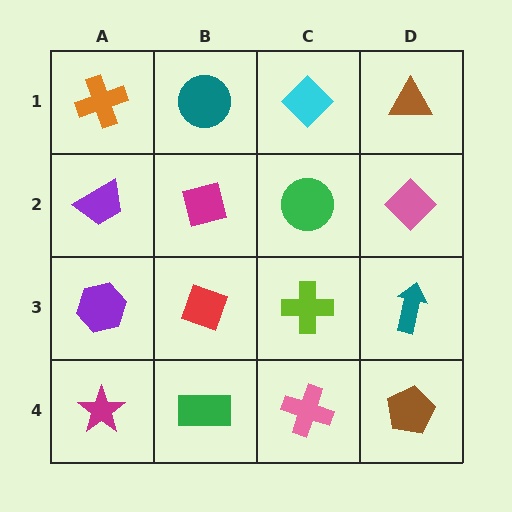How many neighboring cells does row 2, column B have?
4.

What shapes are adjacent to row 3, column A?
A purple trapezoid (row 2, column A), a magenta star (row 4, column A), a red diamond (row 3, column B).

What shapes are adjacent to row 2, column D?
A brown triangle (row 1, column D), a teal arrow (row 3, column D), a green circle (row 2, column C).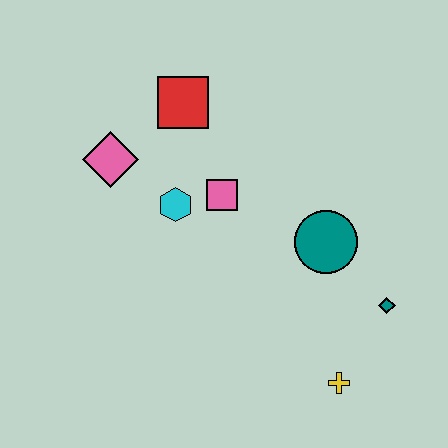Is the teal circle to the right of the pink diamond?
Yes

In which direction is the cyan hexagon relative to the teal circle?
The cyan hexagon is to the left of the teal circle.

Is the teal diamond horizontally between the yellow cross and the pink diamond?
No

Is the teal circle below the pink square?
Yes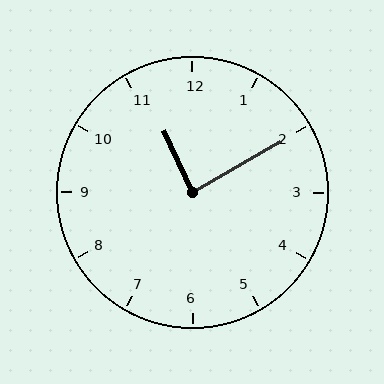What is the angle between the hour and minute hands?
Approximately 85 degrees.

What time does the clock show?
11:10.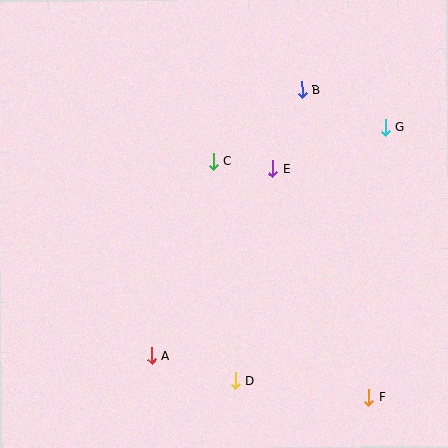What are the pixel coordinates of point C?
Point C is at (214, 161).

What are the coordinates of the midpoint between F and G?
The midpoint between F and G is at (377, 262).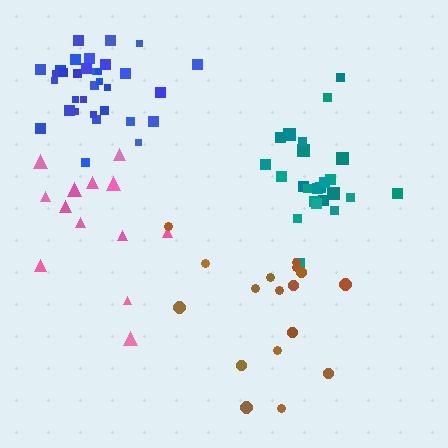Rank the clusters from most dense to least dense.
blue, teal, brown, pink.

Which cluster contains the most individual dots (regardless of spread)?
Blue (33).